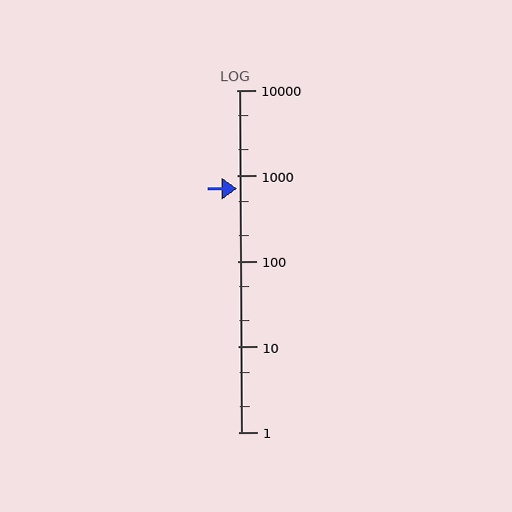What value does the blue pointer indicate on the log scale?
The pointer indicates approximately 700.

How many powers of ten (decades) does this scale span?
The scale spans 4 decades, from 1 to 10000.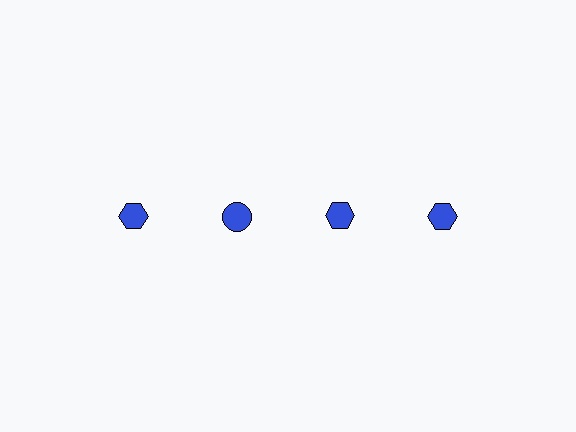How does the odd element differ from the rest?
It has a different shape: circle instead of hexagon.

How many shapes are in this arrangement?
There are 4 shapes arranged in a grid pattern.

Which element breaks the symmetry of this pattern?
The blue circle in the top row, second from left column breaks the symmetry. All other shapes are blue hexagons.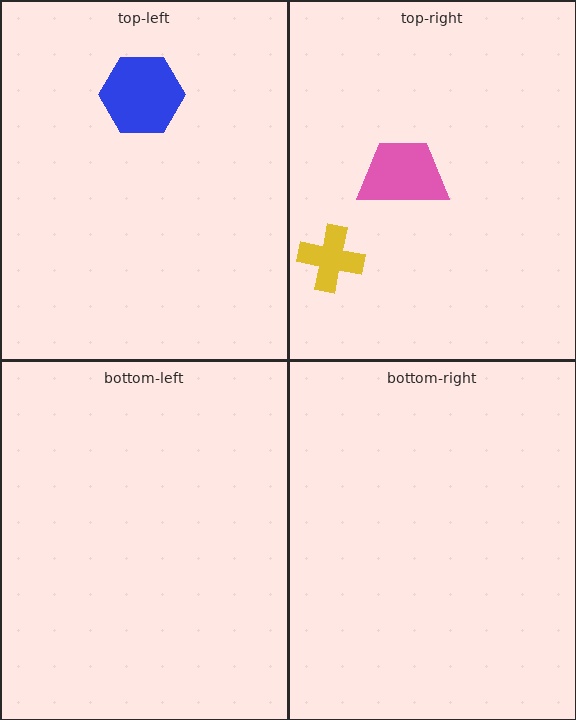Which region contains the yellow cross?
The top-right region.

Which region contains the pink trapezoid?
The top-right region.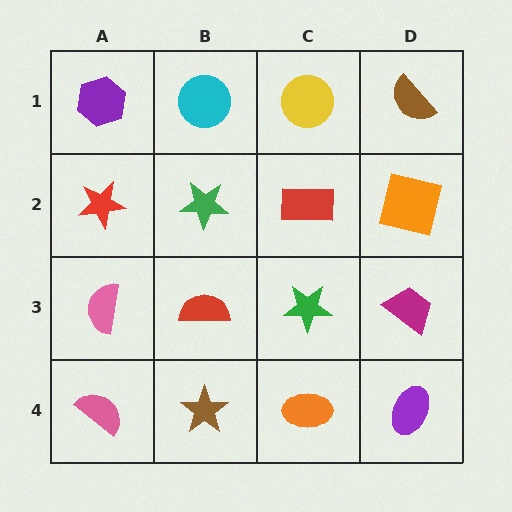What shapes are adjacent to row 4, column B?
A red semicircle (row 3, column B), a pink semicircle (row 4, column A), an orange ellipse (row 4, column C).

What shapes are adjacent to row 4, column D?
A magenta trapezoid (row 3, column D), an orange ellipse (row 4, column C).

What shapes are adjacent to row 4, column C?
A green star (row 3, column C), a brown star (row 4, column B), a purple ellipse (row 4, column D).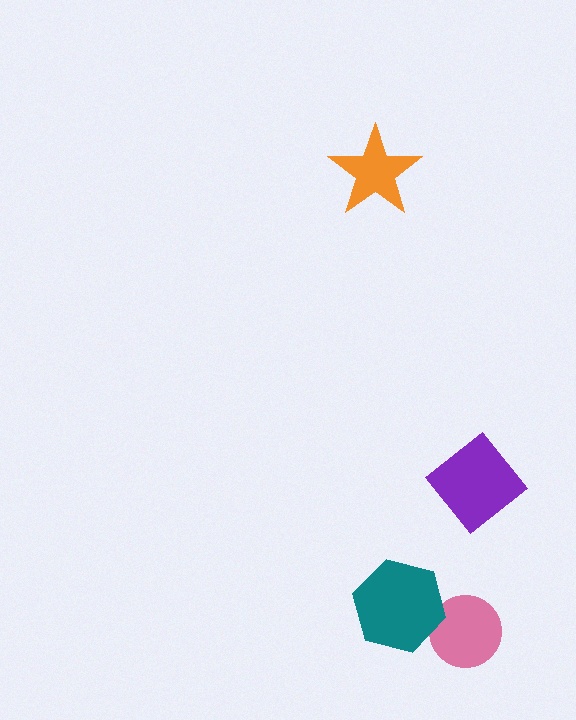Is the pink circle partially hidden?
Yes, it is partially covered by another shape.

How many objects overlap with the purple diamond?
0 objects overlap with the purple diamond.